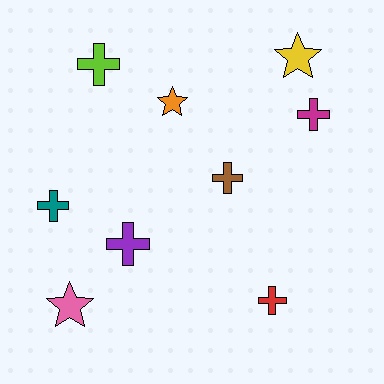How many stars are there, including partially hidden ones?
There are 3 stars.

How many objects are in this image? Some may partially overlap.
There are 9 objects.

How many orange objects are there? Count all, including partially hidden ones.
There is 1 orange object.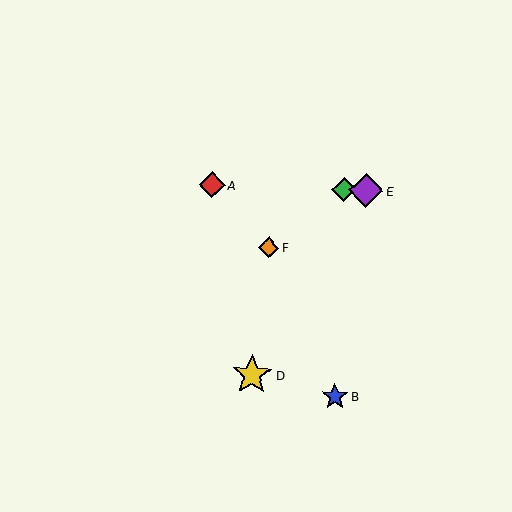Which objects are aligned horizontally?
Objects A, C, E are aligned horizontally.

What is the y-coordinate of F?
Object F is at y≈248.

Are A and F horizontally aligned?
No, A is at y≈185 and F is at y≈248.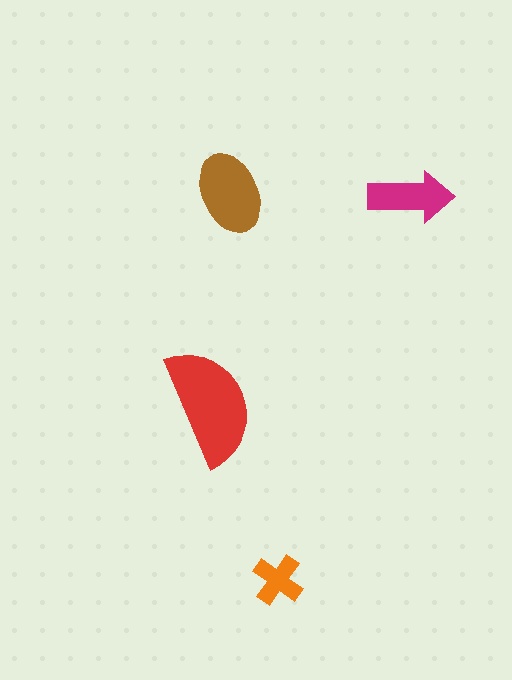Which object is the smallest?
The orange cross.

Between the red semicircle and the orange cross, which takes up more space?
The red semicircle.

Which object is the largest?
The red semicircle.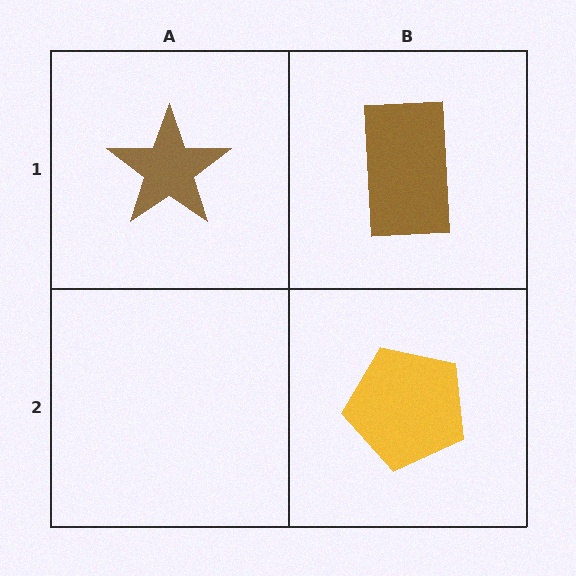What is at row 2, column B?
A yellow pentagon.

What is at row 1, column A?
A brown star.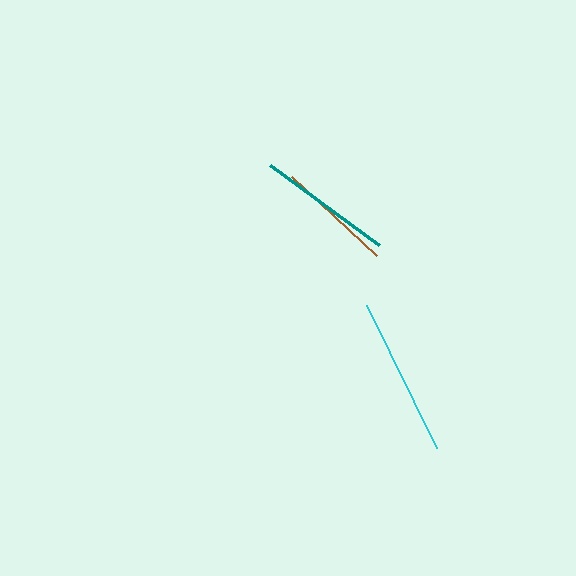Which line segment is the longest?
The cyan line is the longest at approximately 159 pixels.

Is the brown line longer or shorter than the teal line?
The teal line is longer than the brown line.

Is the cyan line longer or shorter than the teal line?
The cyan line is longer than the teal line.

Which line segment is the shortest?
The brown line is the shortest at approximately 116 pixels.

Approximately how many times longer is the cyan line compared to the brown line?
The cyan line is approximately 1.4 times the length of the brown line.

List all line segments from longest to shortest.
From longest to shortest: cyan, teal, brown.